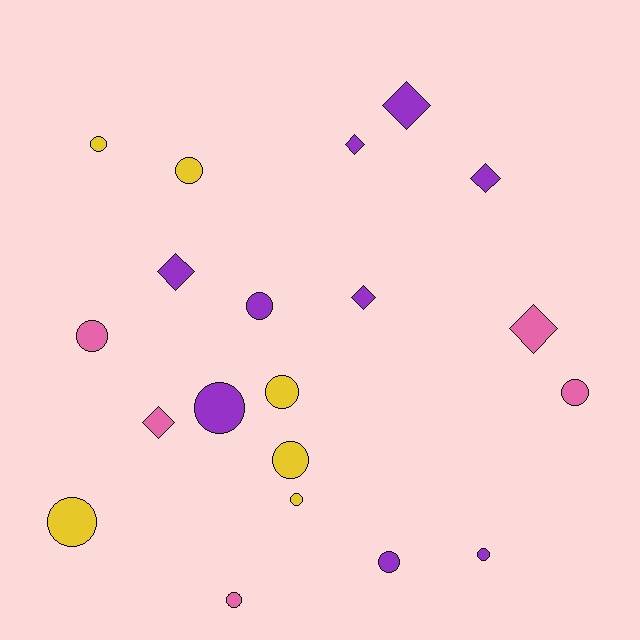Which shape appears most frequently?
Circle, with 13 objects.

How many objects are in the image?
There are 20 objects.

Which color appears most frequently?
Purple, with 9 objects.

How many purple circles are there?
There are 4 purple circles.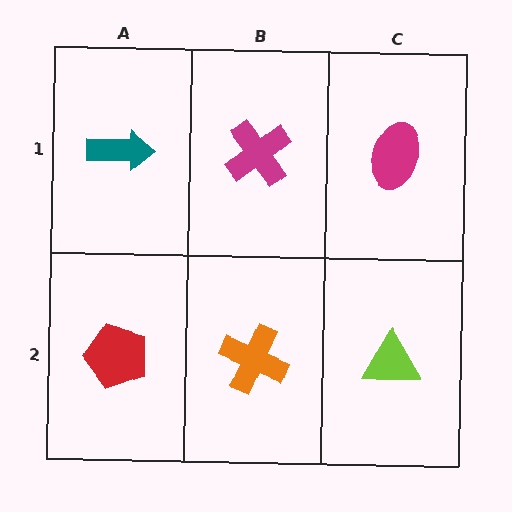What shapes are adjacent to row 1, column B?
An orange cross (row 2, column B), a teal arrow (row 1, column A), a magenta ellipse (row 1, column C).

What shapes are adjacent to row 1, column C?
A lime triangle (row 2, column C), a magenta cross (row 1, column B).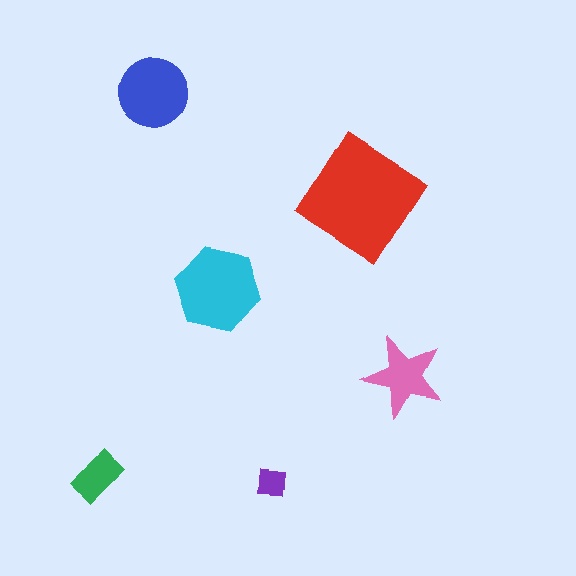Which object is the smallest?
The purple square.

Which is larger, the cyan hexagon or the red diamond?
The red diamond.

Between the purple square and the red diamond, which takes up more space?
The red diamond.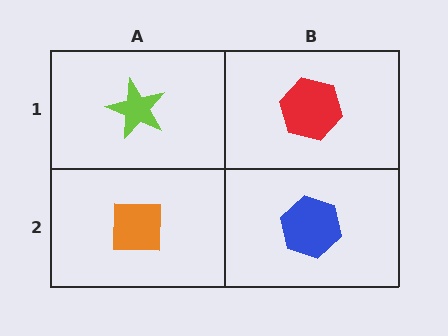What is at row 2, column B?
A blue hexagon.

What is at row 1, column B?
A red hexagon.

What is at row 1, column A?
A lime star.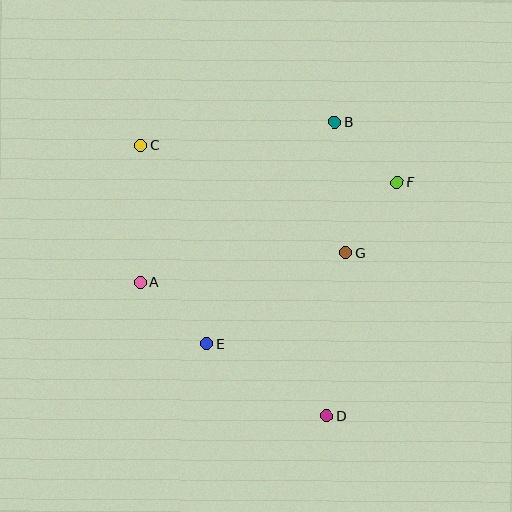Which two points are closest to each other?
Points F and G are closest to each other.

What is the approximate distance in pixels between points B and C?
The distance between B and C is approximately 196 pixels.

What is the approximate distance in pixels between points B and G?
The distance between B and G is approximately 132 pixels.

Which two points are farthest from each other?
Points C and D are farthest from each other.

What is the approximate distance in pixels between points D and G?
The distance between D and G is approximately 164 pixels.